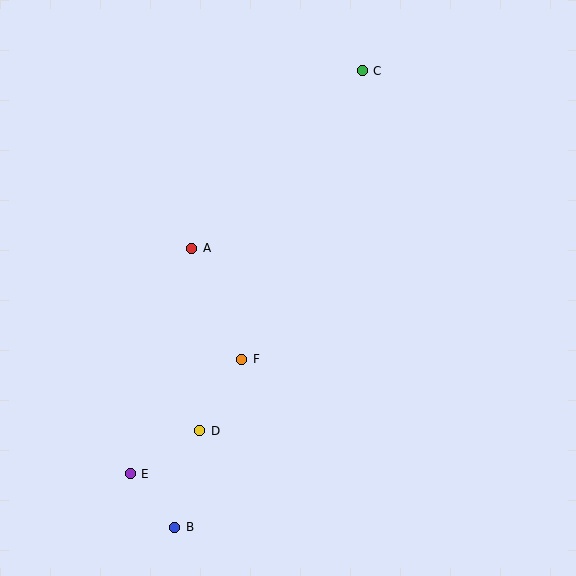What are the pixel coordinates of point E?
Point E is at (130, 474).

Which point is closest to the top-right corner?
Point C is closest to the top-right corner.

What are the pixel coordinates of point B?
Point B is at (175, 527).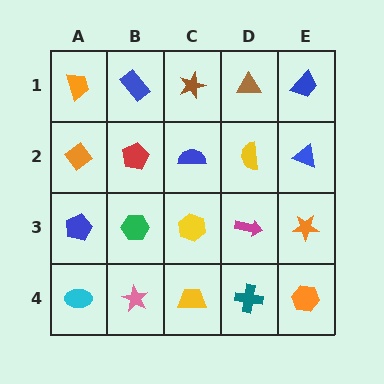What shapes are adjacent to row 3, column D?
A yellow semicircle (row 2, column D), a teal cross (row 4, column D), a yellow hexagon (row 3, column C), an orange star (row 3, column E).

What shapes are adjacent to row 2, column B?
A blue rectangle (row 1, column B), a green hexagon (row 3, column B), an orange diamond (row 2, column A), a blue semicircle (row 2, column C).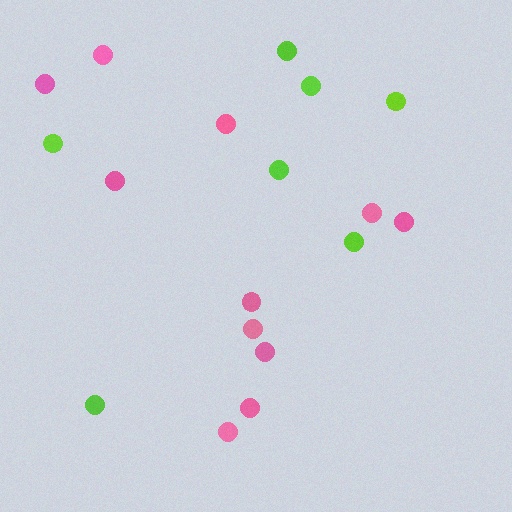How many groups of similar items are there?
There are 2 groups: one group of lime circles (7) and one group of pink circles (11).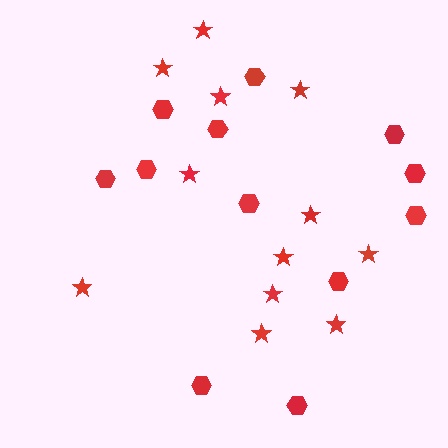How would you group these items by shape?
There are 2 groups: one group of hexagons (12) and one group of stars (12).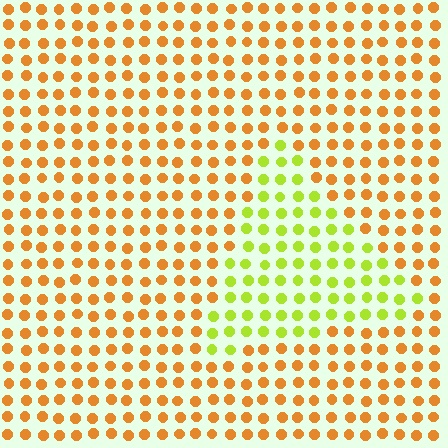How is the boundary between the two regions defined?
The boundary is defined purely by a slight shift in hue (about 50 degrees). Spacing, size, and orientation are identical on both sides.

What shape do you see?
I see a triangle.